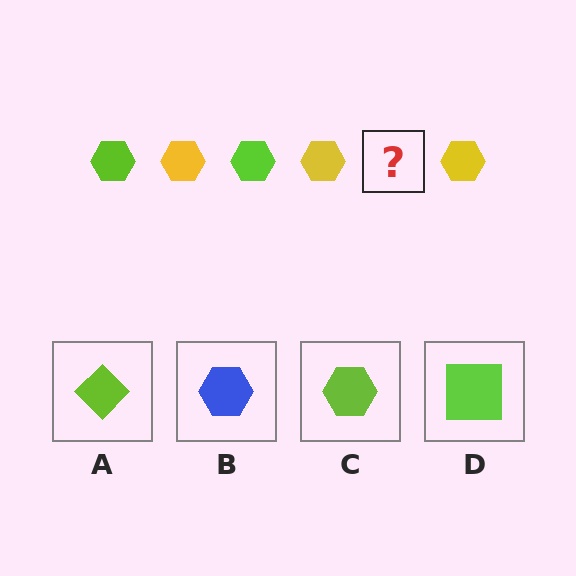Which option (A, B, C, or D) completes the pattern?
C.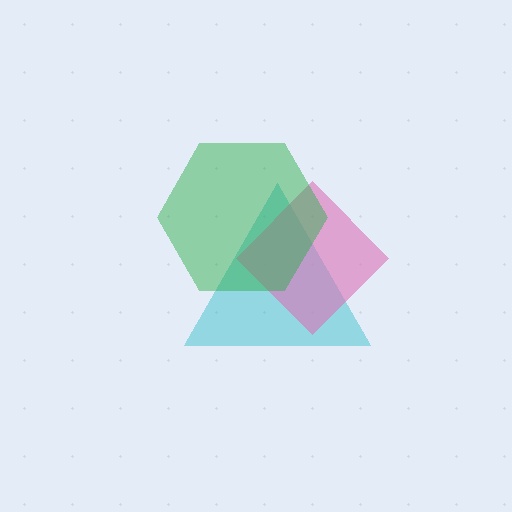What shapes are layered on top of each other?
The layered shapes are: a cyan triangle, a pink diamond, a green hexagon.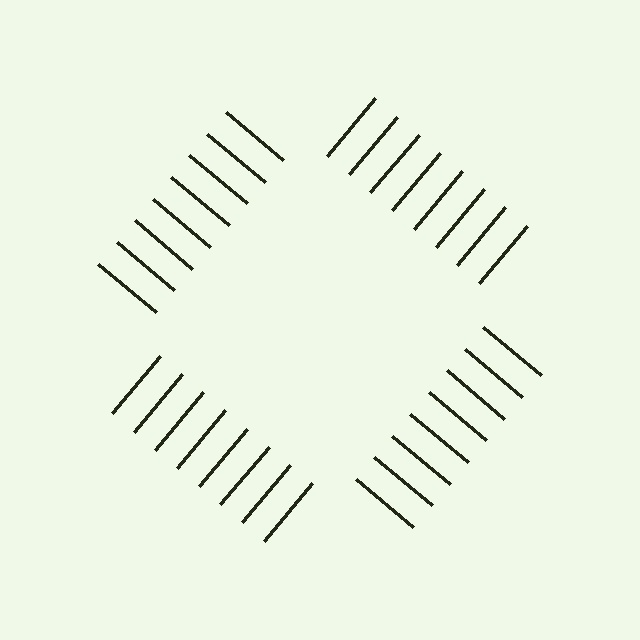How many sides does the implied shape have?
4 sides — the line-ends trace a square.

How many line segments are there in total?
32 — 8 along each of the 4 edges.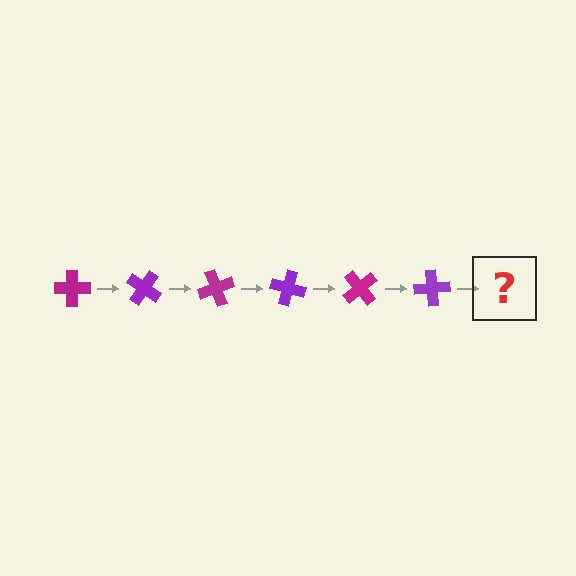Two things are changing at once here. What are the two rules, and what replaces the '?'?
The two rules are that it rotates 35 degrees each step and the color cycles through magenta and purple. The '?' should be a magenta cross, rotated 210 degrees from the start.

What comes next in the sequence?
The next element should be a magenta cross, rotated 210 degrees from the start.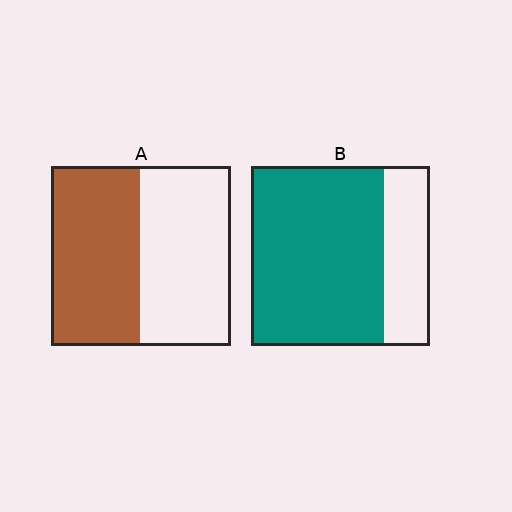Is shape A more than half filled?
Roughly half.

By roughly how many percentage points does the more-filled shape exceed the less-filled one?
By roughly 25 percentage points (B over A).